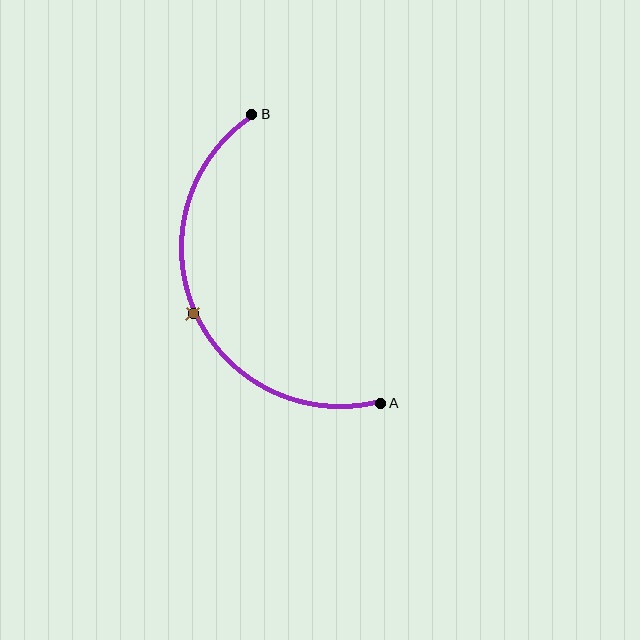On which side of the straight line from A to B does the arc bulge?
The arc bulges to the left of the straight line connecting A and B.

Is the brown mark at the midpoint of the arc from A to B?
Yes. The brown mark lies on the arc at equal arc-length from both A and B — it is the arc midpoint.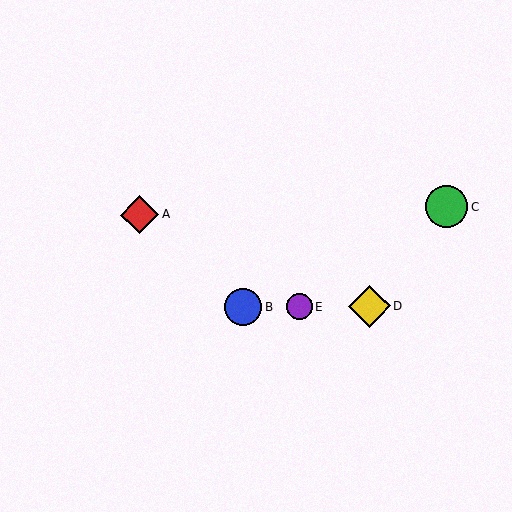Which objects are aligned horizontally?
Objects B, D, E are aligned horizontally.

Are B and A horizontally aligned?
No, B is at y≈307 and A is at y≈215.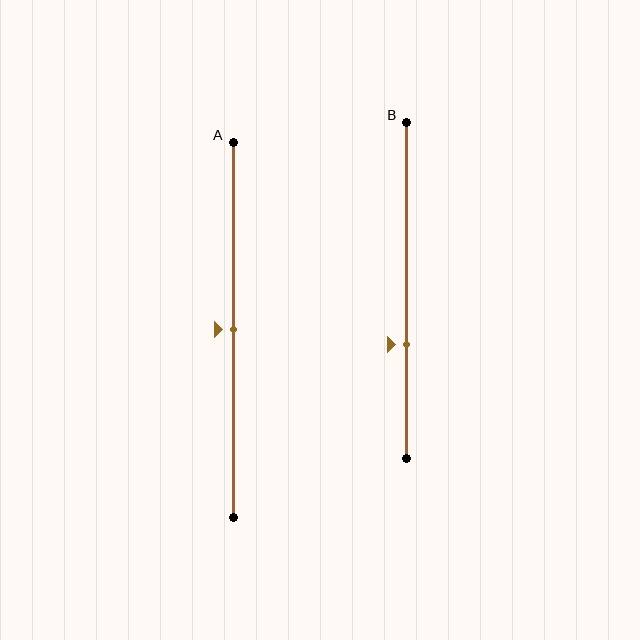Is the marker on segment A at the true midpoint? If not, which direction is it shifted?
Yes, the marker on segment A is at the true midpoint.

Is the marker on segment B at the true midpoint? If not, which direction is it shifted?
No, the marker on segment B is shifted downward by about 16% of the segment length.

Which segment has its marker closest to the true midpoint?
Segment A has its marker closest to the true midpoint.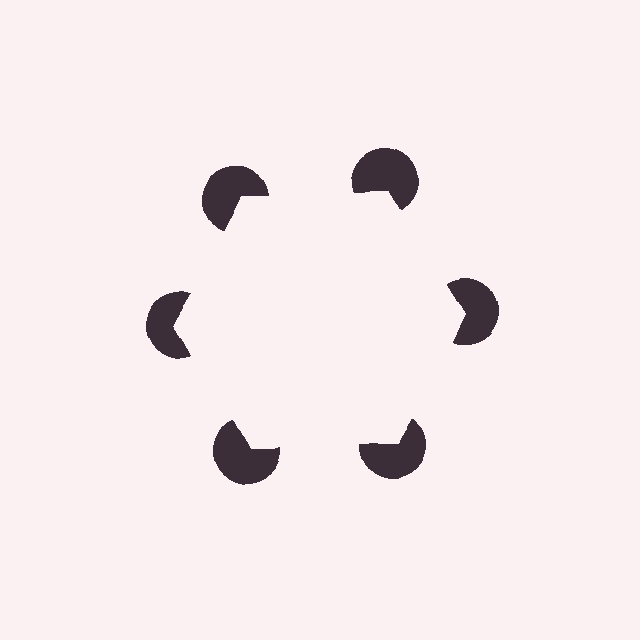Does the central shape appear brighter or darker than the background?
It typically appears slightly brighter than the background, even though no actual brightness change is drawn.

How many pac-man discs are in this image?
There are 6 — one at each vertex of the illusory hexagon.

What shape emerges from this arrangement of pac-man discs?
An illusory hexagon — its edges are inferred from the aligned wedge cuts in the pac-man discs, not physically drawn.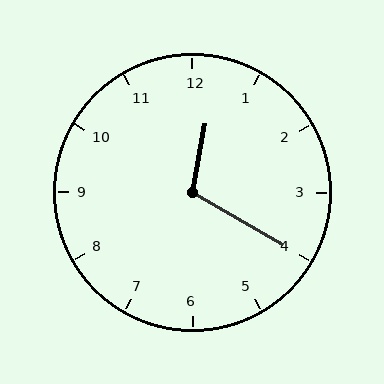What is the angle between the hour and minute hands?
Approximately 110 degrees.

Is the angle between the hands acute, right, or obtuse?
It is obtuse.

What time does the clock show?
12:20.